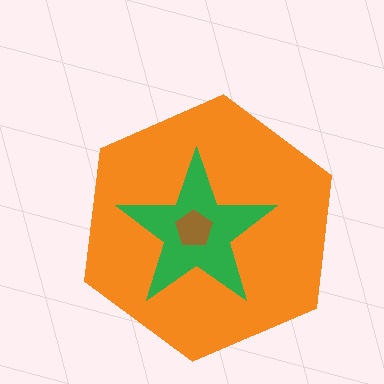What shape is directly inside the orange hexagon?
The green star.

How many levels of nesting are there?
3.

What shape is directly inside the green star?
The brown pentagon.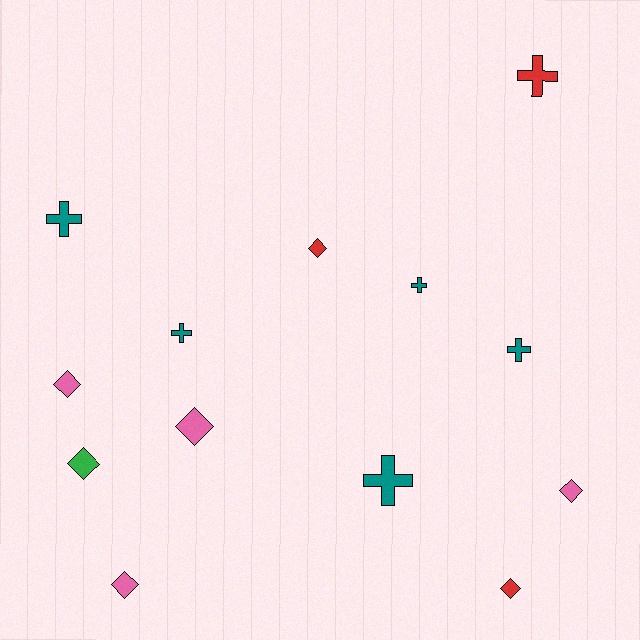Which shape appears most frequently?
Diamond, with 7 objects.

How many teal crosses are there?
There are 5 teal crosses.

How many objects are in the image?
There are 13 objects.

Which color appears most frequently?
Teal, with 5 objects.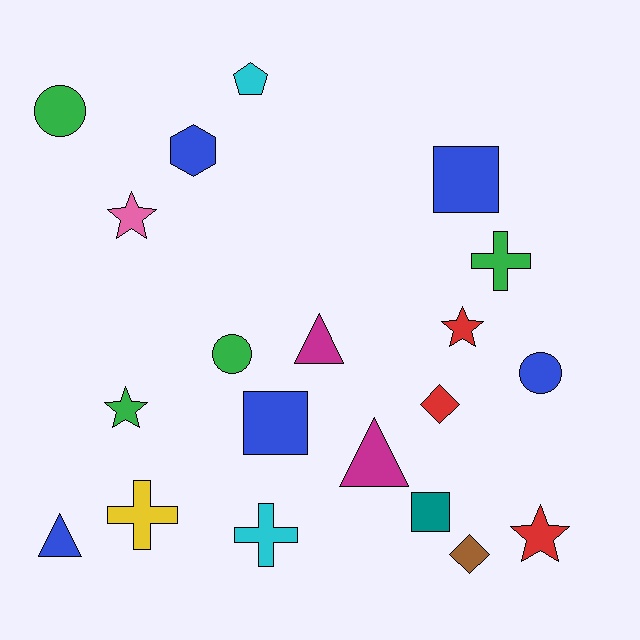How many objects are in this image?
There are 20 objects.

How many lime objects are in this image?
There are no lime objects.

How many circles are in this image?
There are 3 circles.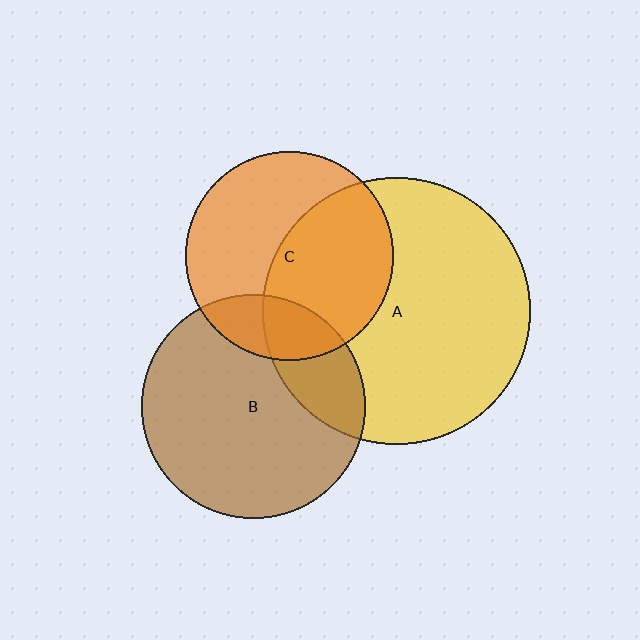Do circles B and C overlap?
Yes.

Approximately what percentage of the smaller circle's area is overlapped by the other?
Approximately 20%.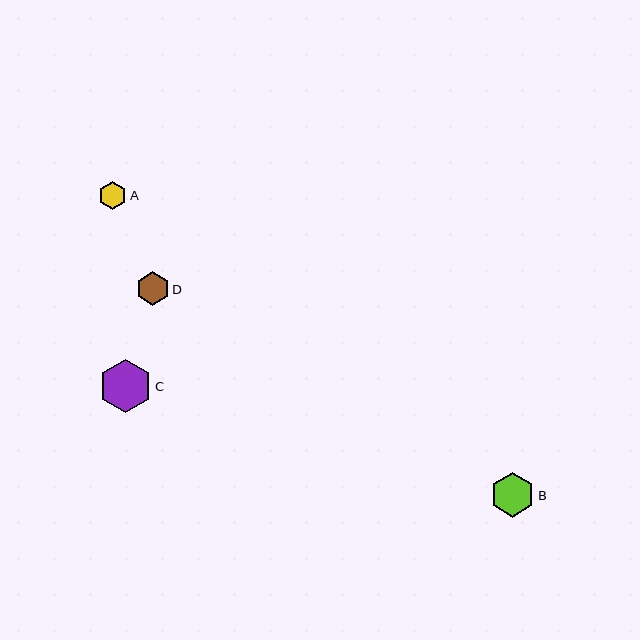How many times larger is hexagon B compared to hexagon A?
Hexagon B is approximately 1.6 times the size of hexagon A.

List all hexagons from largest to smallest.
From largest to smallest: C, B, D, A.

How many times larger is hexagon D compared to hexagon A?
Hexagon D is approximately 1.2 times the size of hexagon A.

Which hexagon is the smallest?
Hexagon A is the smallest with a size of approximately 28 pixels.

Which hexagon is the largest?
Hexagon C is the largest with a size of approximately 53 pixels.